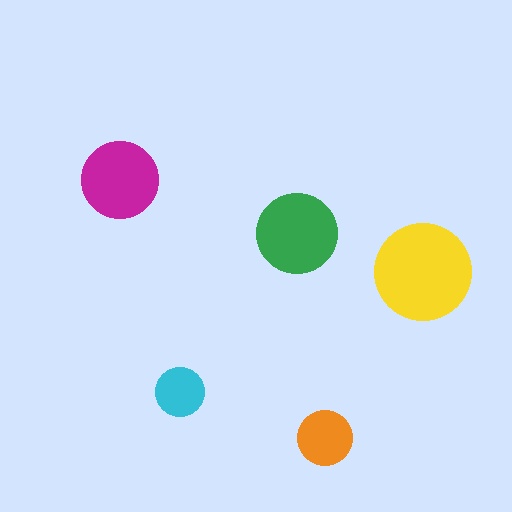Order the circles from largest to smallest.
the yellow one, the green one, the magenta one, the orange one, the cyan one.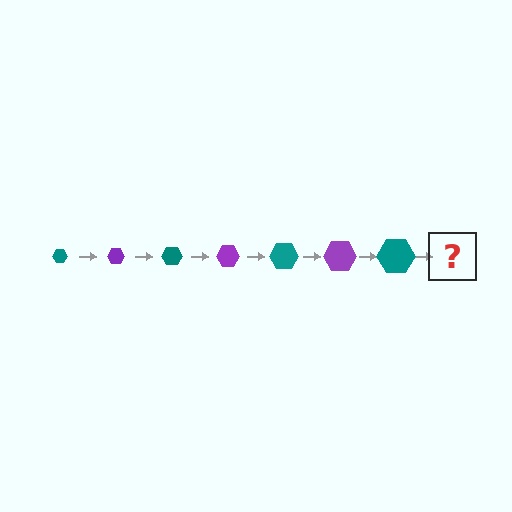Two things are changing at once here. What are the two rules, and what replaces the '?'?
The two rules are that the hexagon grows larger each step and the color cycles through teal and purple. The '?' should be a purple hexagon, larger than the previous one.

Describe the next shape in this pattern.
It should be a purple hexagon, larger than the previous one.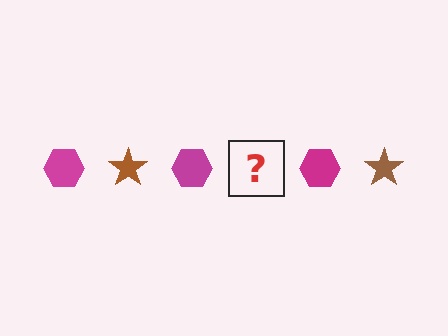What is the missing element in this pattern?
The missing element is a brown star.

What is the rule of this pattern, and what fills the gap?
The rule is that the pattern alternates between magenta hexagon and brown star. The gap should be filled with a brown star.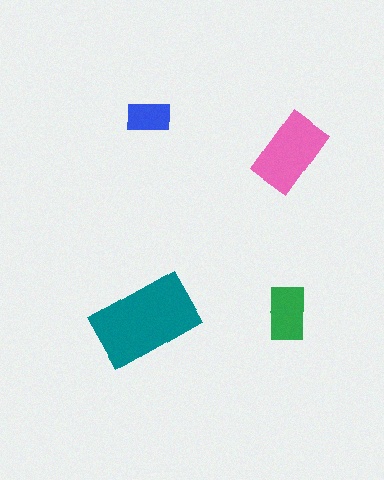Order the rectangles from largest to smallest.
the teal one, the pink one, the green one, the blue one.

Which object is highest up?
The blue rectangle is topmost.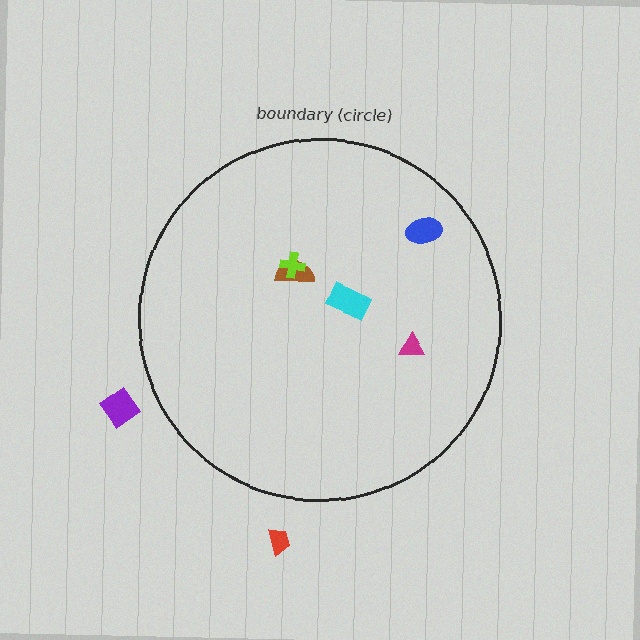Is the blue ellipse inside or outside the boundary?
Inside.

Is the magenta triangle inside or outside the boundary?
Inside.